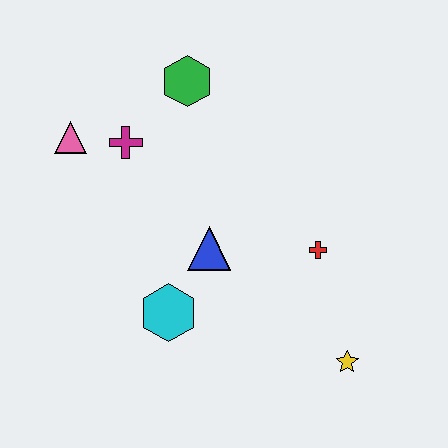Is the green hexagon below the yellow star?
No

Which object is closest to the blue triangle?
The cyan hexagon is closest to the blue triangle.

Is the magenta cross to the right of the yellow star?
No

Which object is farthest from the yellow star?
The pink triangle is farthest from the yellow star.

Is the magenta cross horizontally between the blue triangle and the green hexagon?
No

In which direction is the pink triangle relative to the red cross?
The pink triangle is to the left of the red cross.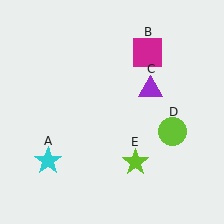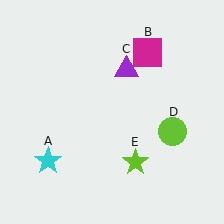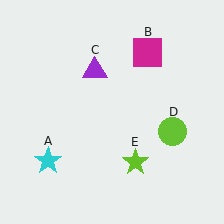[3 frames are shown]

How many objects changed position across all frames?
1 object changed position: purple triangle (object C).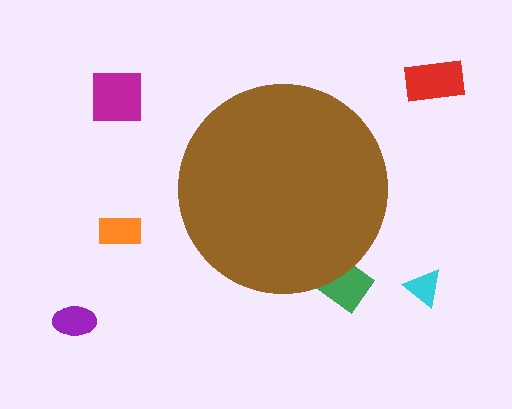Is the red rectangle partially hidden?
No, the red rectangle is fully visible.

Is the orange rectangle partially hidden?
No, the orange rectangle is fully visible.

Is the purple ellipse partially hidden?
No, the purple ellipse is fully visible.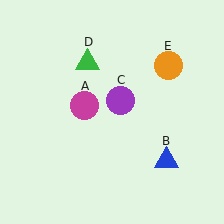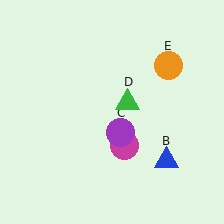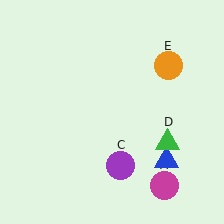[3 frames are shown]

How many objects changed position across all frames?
3 objects changed position: magenta circle (object A), purple circle (object C), green triangle (object D).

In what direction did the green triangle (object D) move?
The green triangle (object D) moved down and to the right.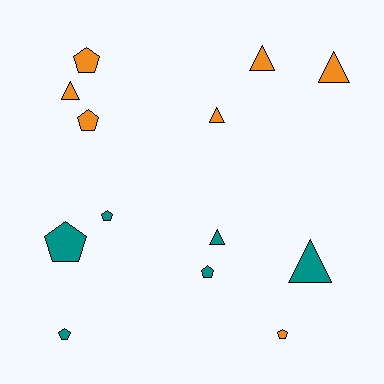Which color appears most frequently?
Orange, with 7 objects.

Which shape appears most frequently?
Pentagon, with 7 objects.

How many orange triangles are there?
There are 4 orange triangles.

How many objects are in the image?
There are 13 objects.